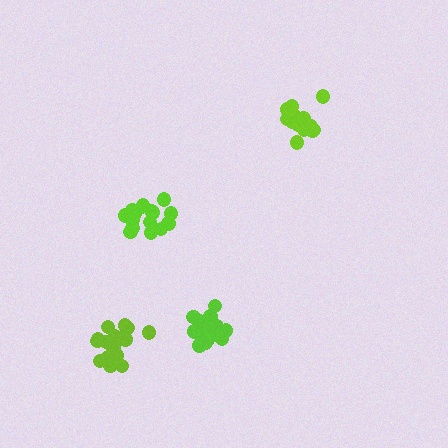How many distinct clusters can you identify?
There are 4 distinct clusters.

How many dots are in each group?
Group 1: 16 dots, Group 2: 20 dots, Group 3: 20 dots, Group 4: 15 dots (71 total).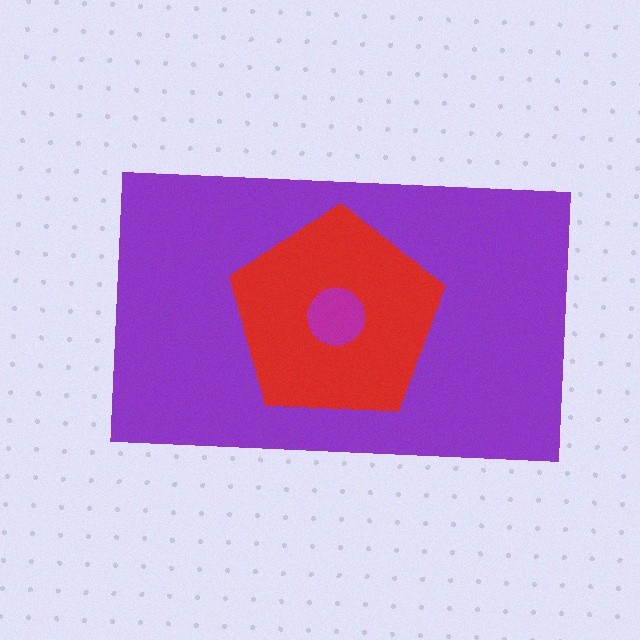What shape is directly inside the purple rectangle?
The red pentagon.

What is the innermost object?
The magenta circle.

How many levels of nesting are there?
3.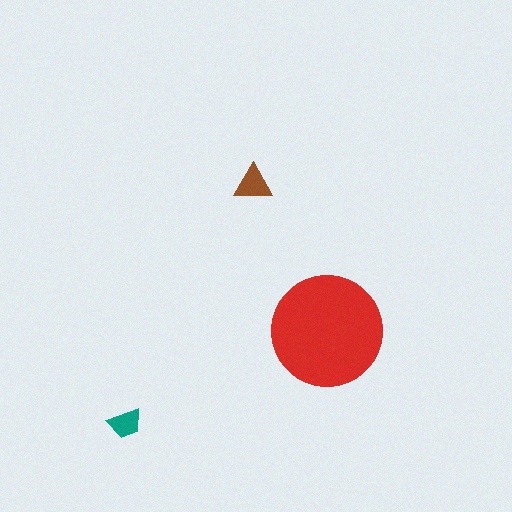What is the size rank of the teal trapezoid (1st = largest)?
3rd.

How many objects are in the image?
There are 3 objects in the image.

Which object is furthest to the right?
The red circle is rightmost.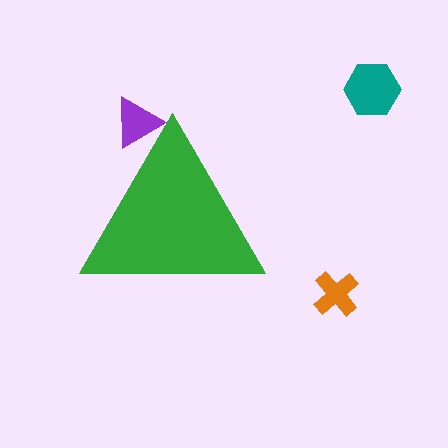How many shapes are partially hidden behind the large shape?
1 shape is partially hidden.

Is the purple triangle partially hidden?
Yes, the purple triangle is partially hidden behind the green triangle.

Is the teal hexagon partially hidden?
No, the teal hexagon is fully visible.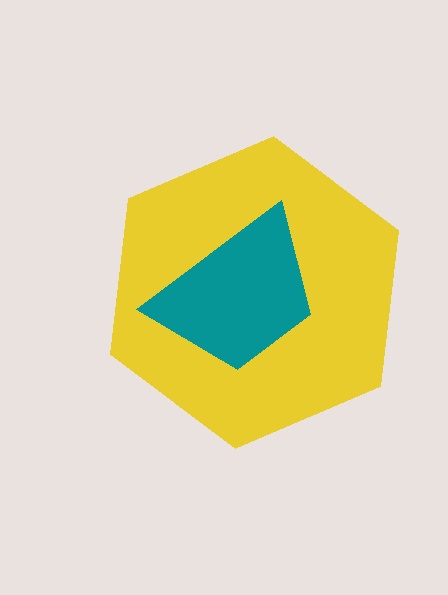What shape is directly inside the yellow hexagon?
The teal trapezoid.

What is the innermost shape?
The teal trapezoid.